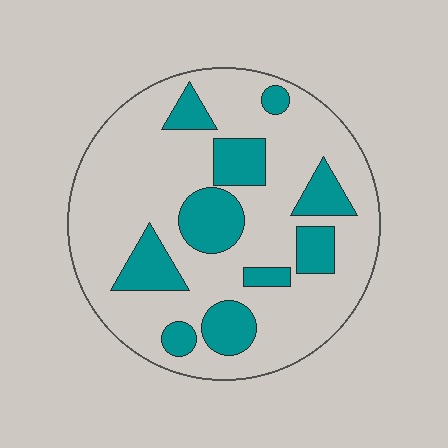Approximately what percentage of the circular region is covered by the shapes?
Approximately 25%.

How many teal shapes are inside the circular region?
10.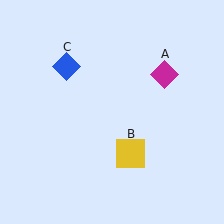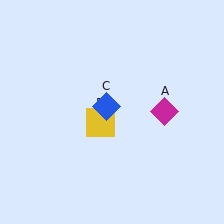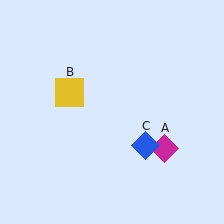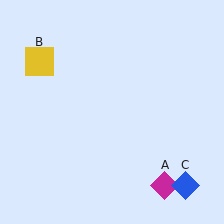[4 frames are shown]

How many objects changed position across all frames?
3 objects changed position: magenta diamond (object A), yellow square (object B), blue diamond (object C).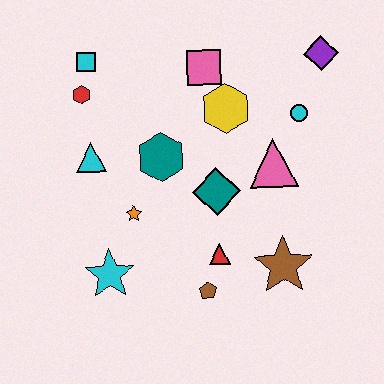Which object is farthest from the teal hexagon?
The purple diamond is farthest from the teal hexagon.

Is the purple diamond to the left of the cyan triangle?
No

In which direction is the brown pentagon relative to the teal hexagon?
The brown pentagon is below the teal hexagon.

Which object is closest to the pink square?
The yellow hexagon is closest to the pink square.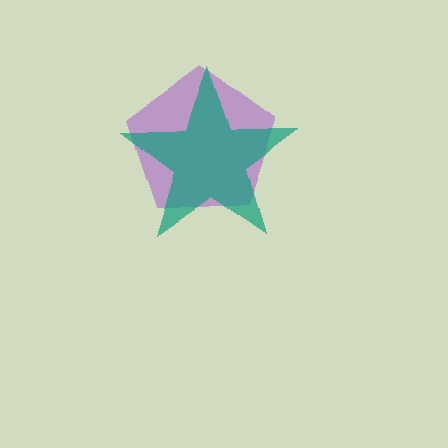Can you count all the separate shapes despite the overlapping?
Yes, there are 2 separate shapes.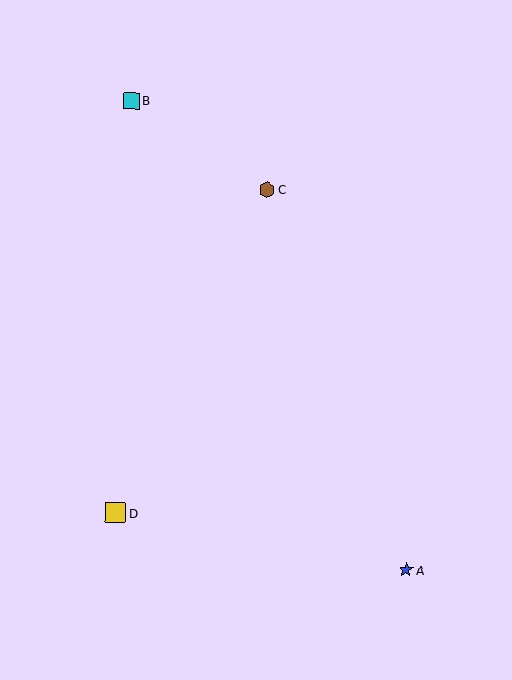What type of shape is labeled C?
Shape C is a brown hexagon.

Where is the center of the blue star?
The center of the blue star is at (406, 570).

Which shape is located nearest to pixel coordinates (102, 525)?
The yellow square (labeled D) at (116, 513) is nearest to that location.